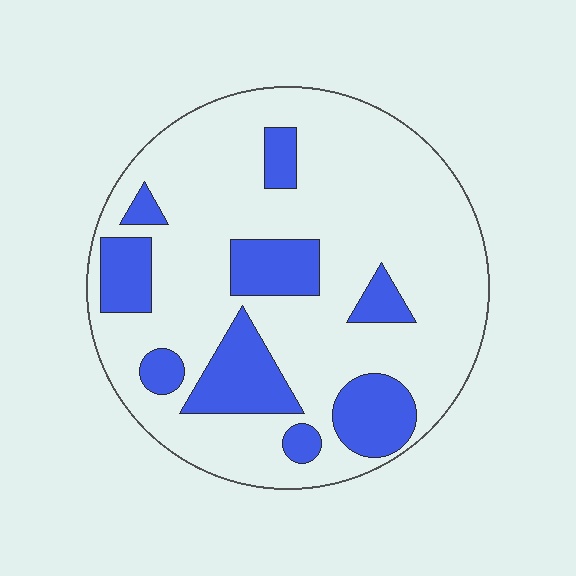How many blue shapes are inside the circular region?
9.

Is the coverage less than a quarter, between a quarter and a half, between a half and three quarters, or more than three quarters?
Less than a quarter.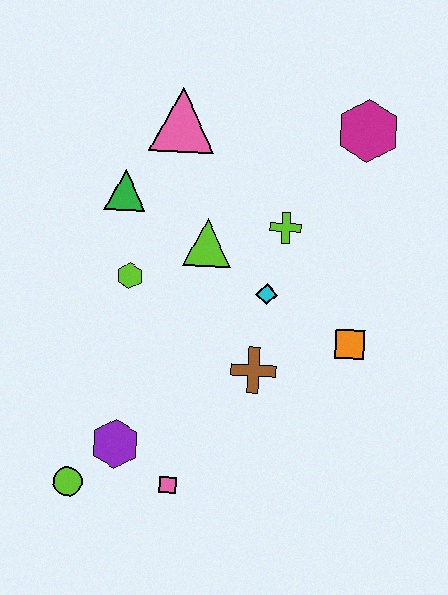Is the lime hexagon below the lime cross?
Yes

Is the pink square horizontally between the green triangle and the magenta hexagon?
Yes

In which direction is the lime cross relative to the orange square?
The lime cross is above the orange square.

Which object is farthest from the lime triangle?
The lime circle is farthest from the lime triangle.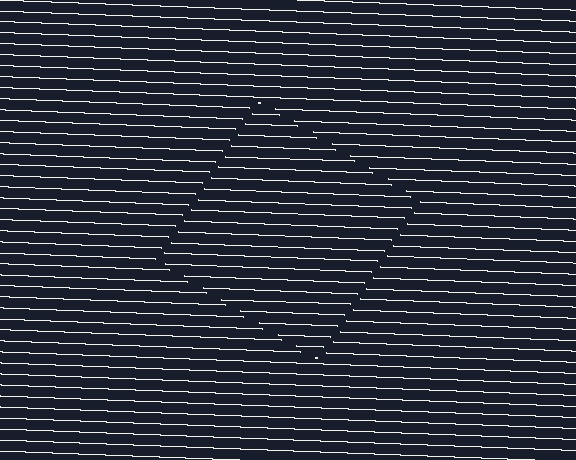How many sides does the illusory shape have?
4 sides — the line-ends trace a square.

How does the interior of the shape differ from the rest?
The interior of the shape contains the same grating, shifted by half a period — the contour is defined by the phase discontinuity where line-ends from the inner and outer gratings abut.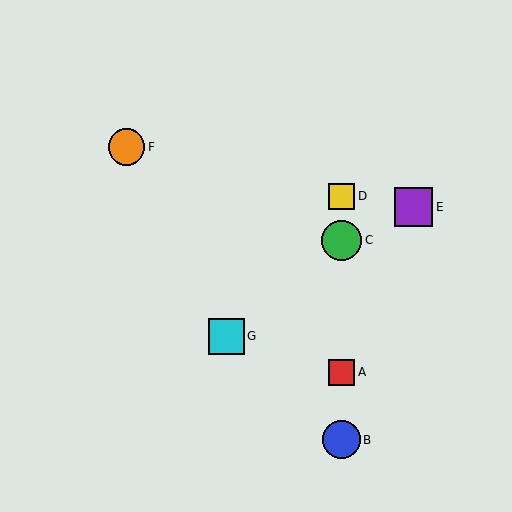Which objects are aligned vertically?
Objects A, B, C, D are aligned vertically.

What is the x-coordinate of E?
Object E is at x≈413.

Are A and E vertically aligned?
No, A is at x≈341 and E is at x≈413.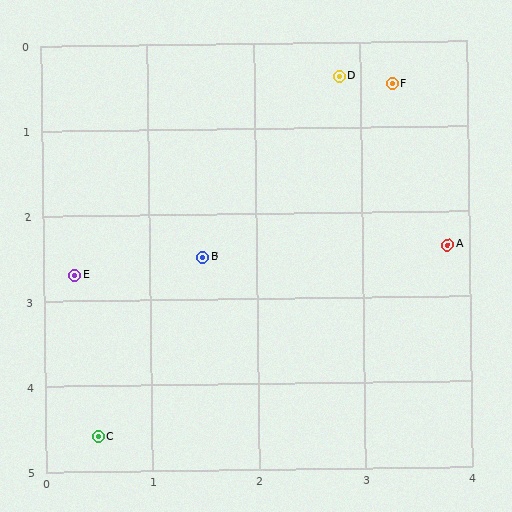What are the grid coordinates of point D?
Point D is at approximately (2.8, 0.4).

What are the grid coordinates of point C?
Point C is at approximately (0.5, 4.6).